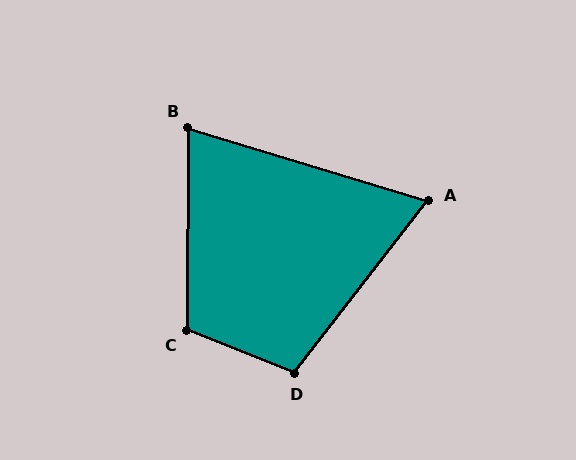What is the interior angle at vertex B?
Approximately 73 degrees (acute).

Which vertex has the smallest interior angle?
A, at approximately 69 degrees.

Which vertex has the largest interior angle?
C, at approximately 111 degrees.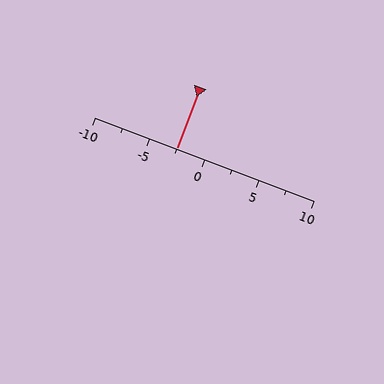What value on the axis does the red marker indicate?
The marker indicates approximately -2.5.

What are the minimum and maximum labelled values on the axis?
The axis runs from -10 to 10.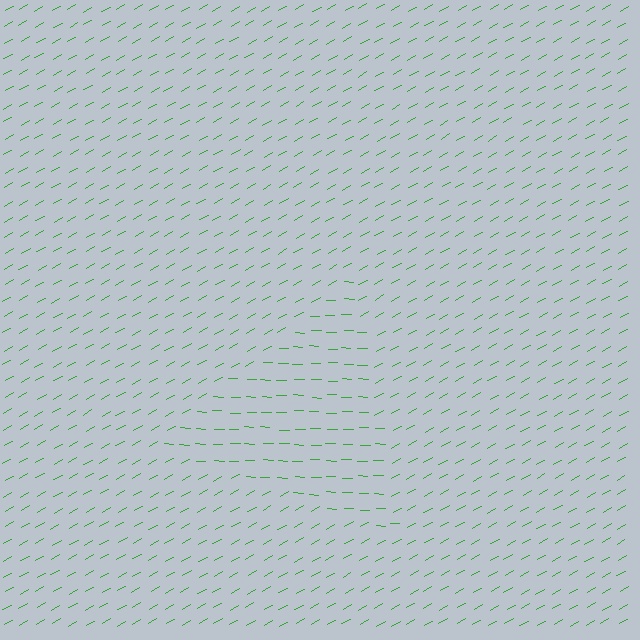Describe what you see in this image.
The image is filled with small green line segments. A triangle region in the image has lines oriented differently from the surrounding lines, creating a visible texture boundary.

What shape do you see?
I see a triangle.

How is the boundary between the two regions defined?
The boundary is defined purely by a change in line orientation (approximately 32 degrees difference). All lines are the same color and thickness.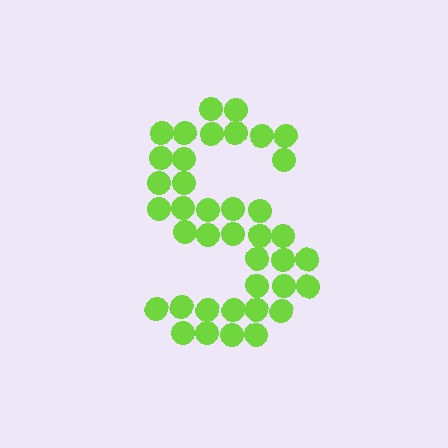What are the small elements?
The small elements are circles.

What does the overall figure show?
The overall figure shows the letter S.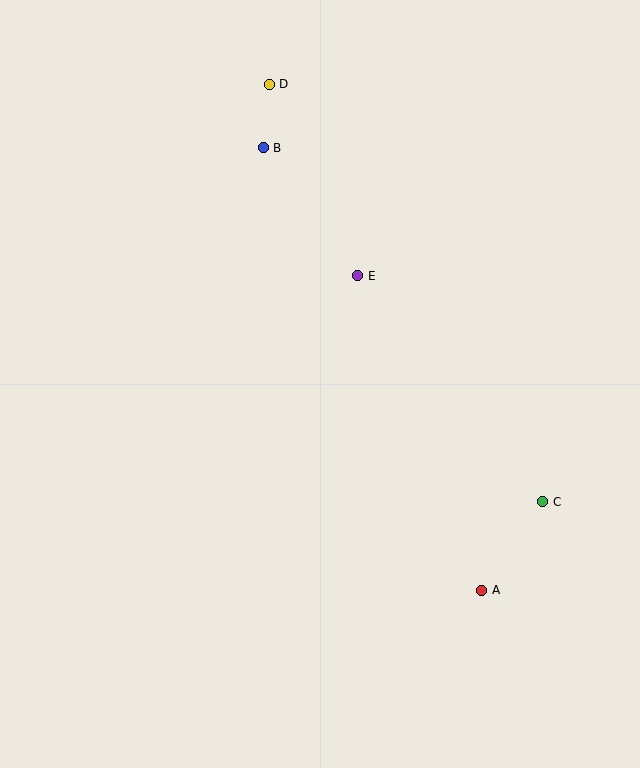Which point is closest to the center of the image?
Point E at (358, 276) is closest to the center.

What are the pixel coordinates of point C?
Point C is at (543, 502).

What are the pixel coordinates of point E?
Point E is at (358, 276).